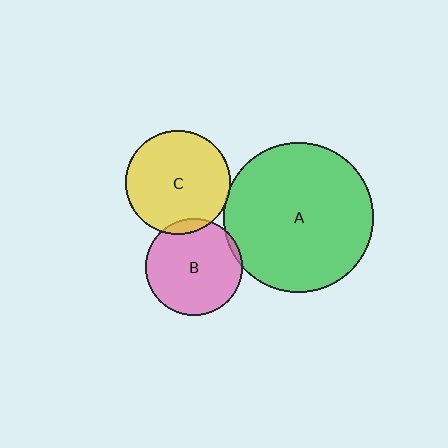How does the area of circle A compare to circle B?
Approximately 2.4 times.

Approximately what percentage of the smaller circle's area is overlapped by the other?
Approximately 5%.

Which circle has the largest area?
Circle A (green).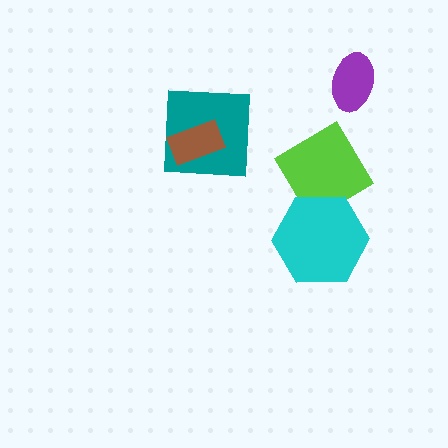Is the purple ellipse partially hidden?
No, no other shape covers it.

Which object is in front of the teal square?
The brown rectangle is in front of the teal square.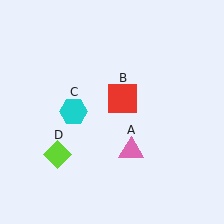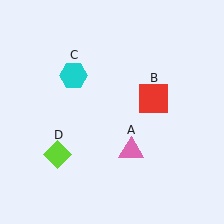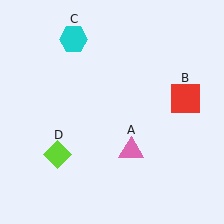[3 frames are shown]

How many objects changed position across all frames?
2 objects changed position: red square (object B), cyan hexagon (object C).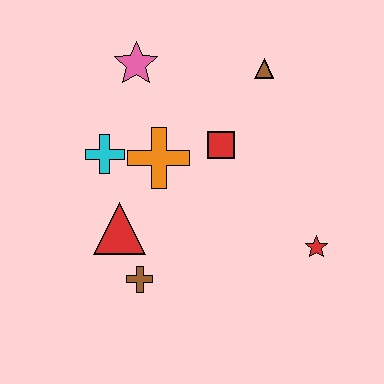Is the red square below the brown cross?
No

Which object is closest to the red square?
The orange cross is closest to the red square.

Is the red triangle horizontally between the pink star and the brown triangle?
No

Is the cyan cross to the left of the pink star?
Yes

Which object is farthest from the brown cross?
The brown triangle is farthest from the brown cross.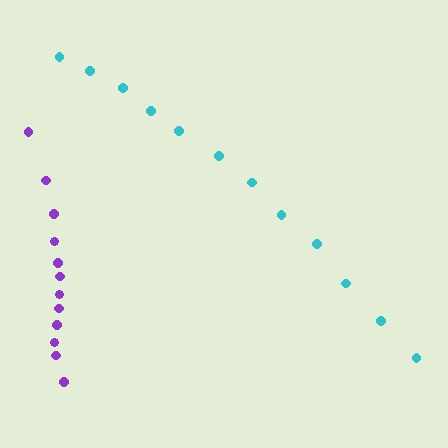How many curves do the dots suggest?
There are 2 distinct paths.